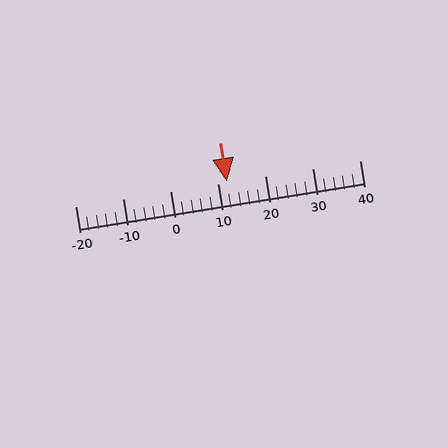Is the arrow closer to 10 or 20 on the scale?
The arrow is closer to 10.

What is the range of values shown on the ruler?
The ruler shows values from -20 to 40.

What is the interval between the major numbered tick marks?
The major tick marks are spaced 10 units apart.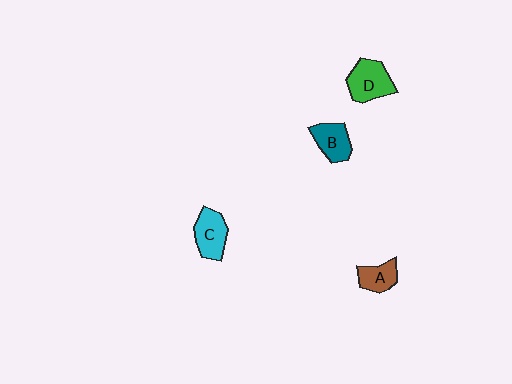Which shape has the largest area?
Shape D (green).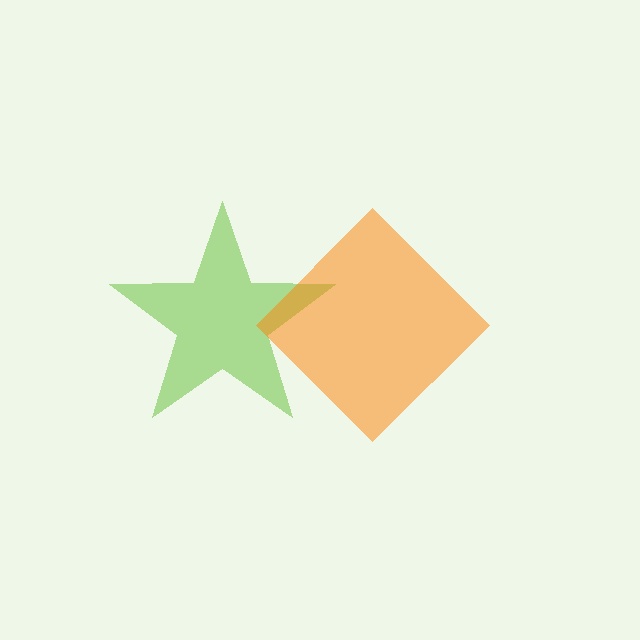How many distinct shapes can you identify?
There are 2 distinct shapes: a lime star, an orange diamond.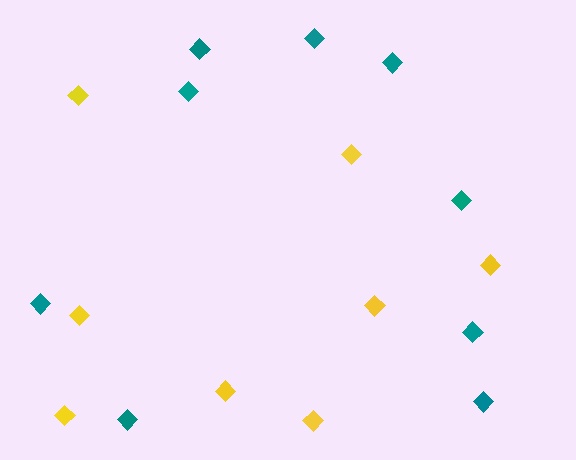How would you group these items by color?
There are 2 groups: one group of teal diamonds (9) and one group of yellow diamonds (8).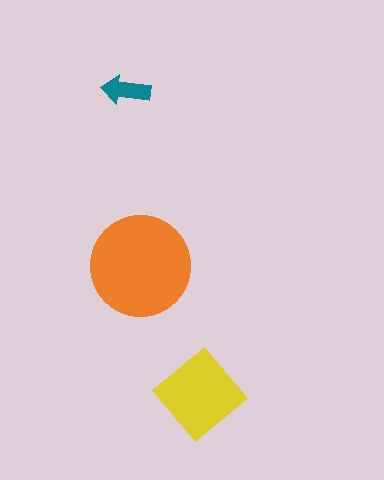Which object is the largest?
The orange circle.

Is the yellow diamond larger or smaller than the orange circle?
Smaller.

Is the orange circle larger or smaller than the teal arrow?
Larger.